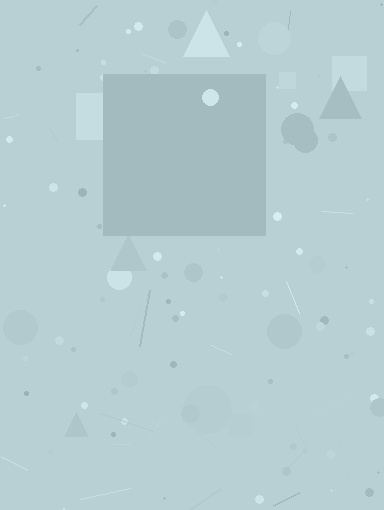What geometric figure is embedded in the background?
A square is embedded in the background.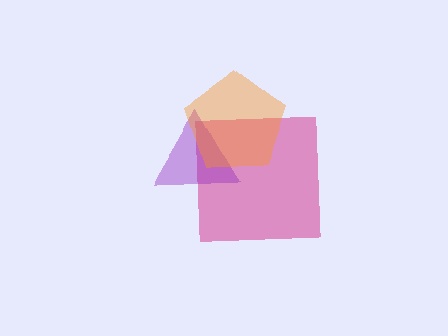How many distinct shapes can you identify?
There are 3 distinct shapes: a magenta square, a purple triangle, an orange pentagon.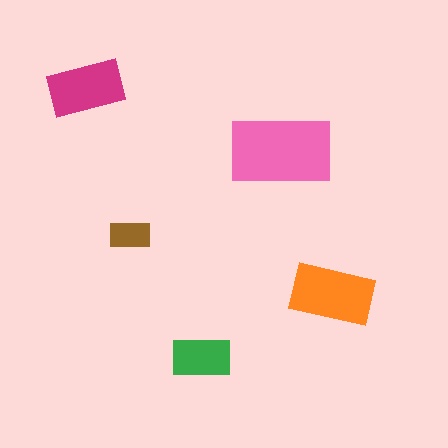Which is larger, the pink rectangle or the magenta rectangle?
The pink one.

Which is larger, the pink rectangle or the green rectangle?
The pink one.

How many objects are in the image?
There are 5 objects in the image.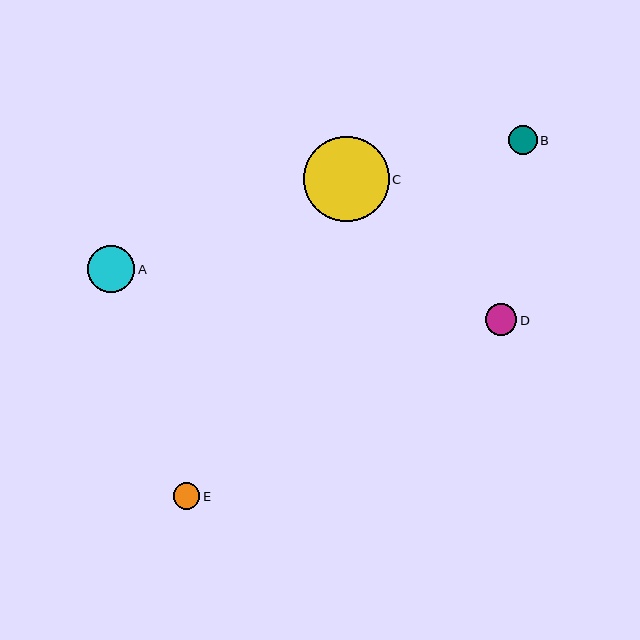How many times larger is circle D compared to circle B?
Circle D is approximately 1.1 times the size of circle B.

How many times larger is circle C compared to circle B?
Circle C is approximately 3.0 times the size of circle B.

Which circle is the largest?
Circle C is the largest with a size of approximately 86 pixels.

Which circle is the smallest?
Circle E is the smallest with a size of approximately 27 pixels.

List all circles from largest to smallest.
From largest to smallest: C, A, D, B, E.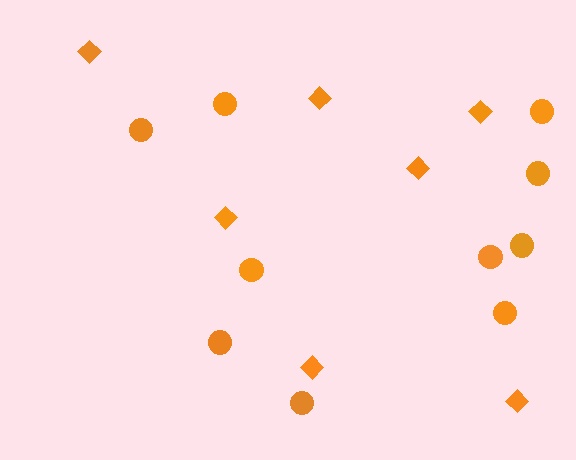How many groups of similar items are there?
There are 2 groups: one group of circles (10) and one group of diamonds (7).